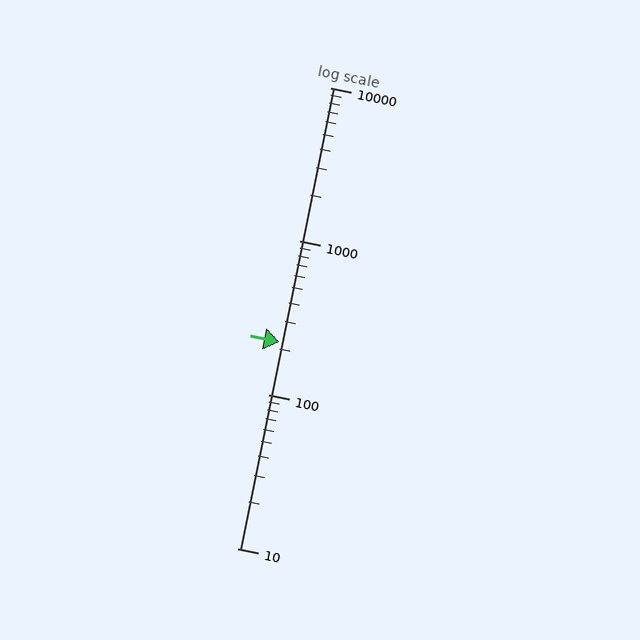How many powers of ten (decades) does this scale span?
The scale spans 3 decades, from 10 to 10000.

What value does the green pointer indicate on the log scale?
The pointer indicates approximately 220.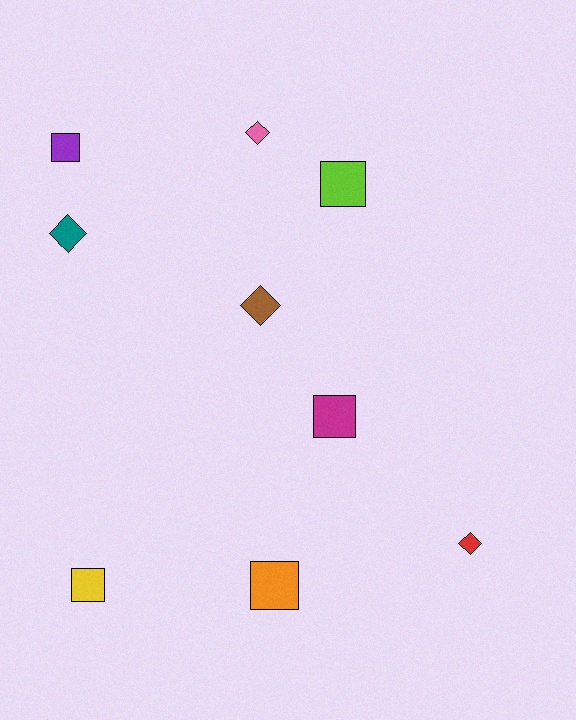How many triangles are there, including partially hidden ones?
There are no triangles.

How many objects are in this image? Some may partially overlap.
There are 9 objects.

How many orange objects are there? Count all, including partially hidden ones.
There is 1 orange object.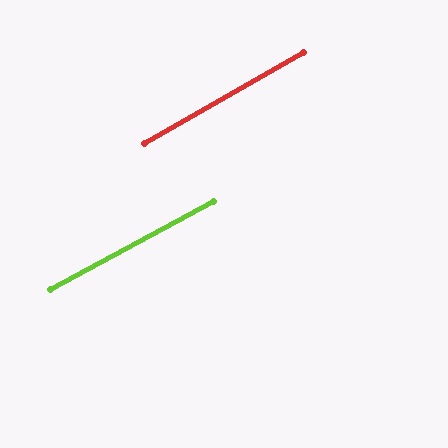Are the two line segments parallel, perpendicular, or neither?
Parallel — their directions differ by only 1.3°.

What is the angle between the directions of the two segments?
Approximately 1 degree.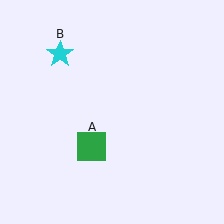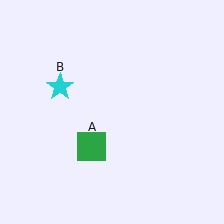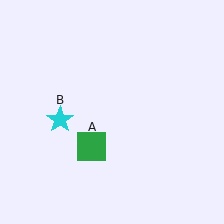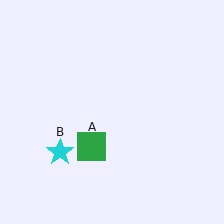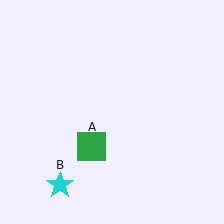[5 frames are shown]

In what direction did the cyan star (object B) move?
The cyan star (object B) moved down.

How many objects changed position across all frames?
1 object changed position: cyan star (object B).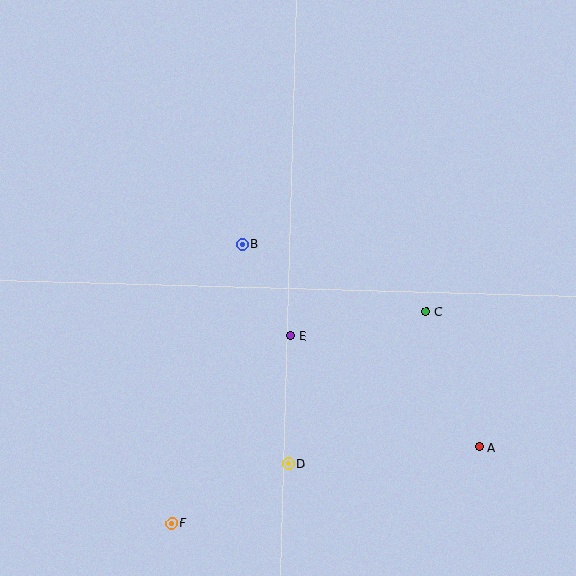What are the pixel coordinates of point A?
Point A is at (479, 447).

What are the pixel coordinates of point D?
Point D is at (288, 464).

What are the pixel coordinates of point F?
Point F is at (172, 523).